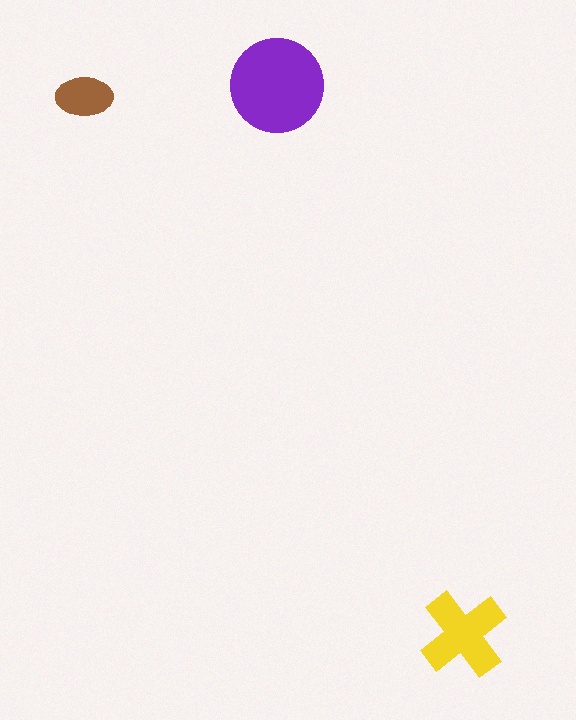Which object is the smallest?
The brown ellipse.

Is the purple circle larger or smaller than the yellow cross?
Larger.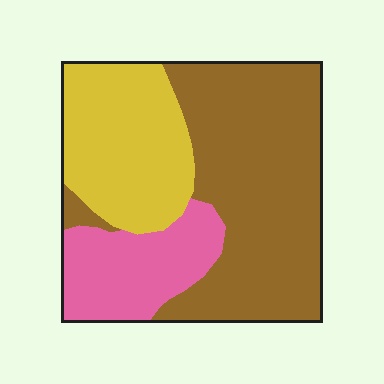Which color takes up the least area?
Pink, at roughly 20%.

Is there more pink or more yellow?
Yellow.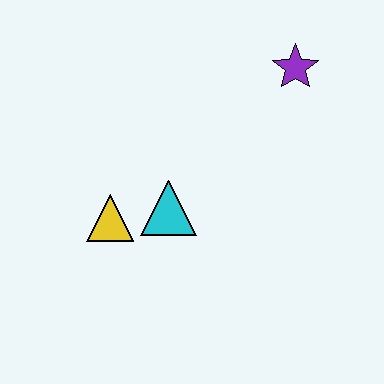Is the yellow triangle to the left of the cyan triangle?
Yes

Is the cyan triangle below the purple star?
Yes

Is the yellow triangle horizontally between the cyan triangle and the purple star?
No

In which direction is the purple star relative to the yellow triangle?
The purple star is to the right of the yellow triangle.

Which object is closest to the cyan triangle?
The yellow triangle is closest to the cyan triangle.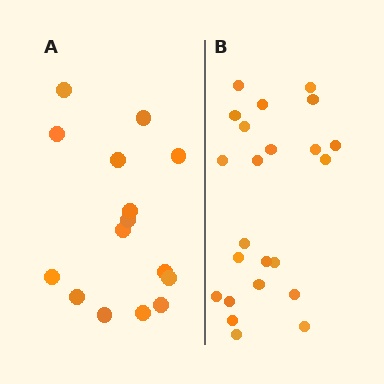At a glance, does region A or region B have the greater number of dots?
Region B (the right region) has more dots.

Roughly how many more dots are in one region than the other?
Region B has roughly 8 or so more dots than region A.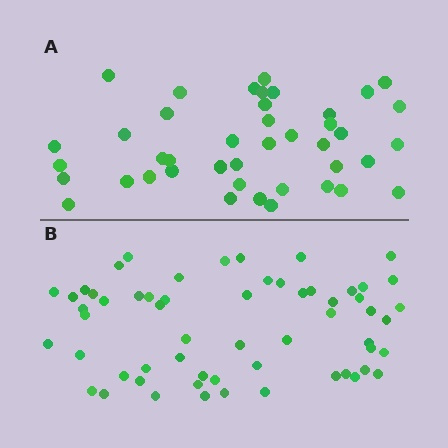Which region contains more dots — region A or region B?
Region B (the bottom region) has more dots.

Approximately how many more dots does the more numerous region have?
Region B has approximately 15 more dots than region A.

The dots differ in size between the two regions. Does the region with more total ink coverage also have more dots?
No. Region A has more total ink coverage because its dots are larger, but region B actually contains more individual dots. Total area can be misleading — the number of items is what matters here.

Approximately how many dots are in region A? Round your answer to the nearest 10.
About 40 dots. (The exact count is 42, which rounds to 40.)